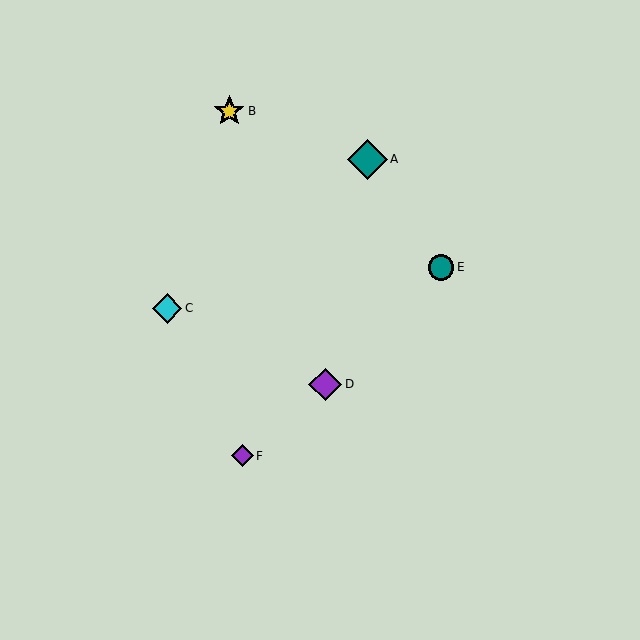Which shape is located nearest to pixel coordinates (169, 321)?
The cyan diamond (labeled C) at (167, 308) is nearest to that location.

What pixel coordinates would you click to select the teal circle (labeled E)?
Click at (441, 267) to select the teal circle E.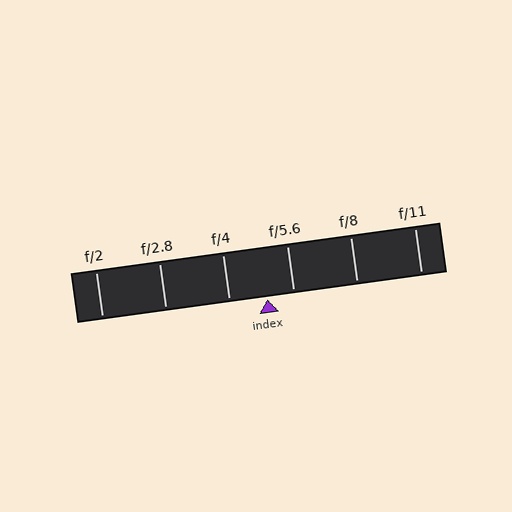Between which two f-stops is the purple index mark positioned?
The index mark is between f/4 and f/5.6.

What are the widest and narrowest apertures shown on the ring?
The widest aperture shown is f/2 and the narrowest is f/11.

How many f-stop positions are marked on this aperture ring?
There are 6 f-stop positions marked.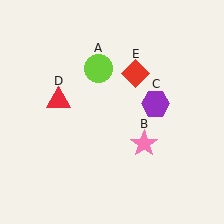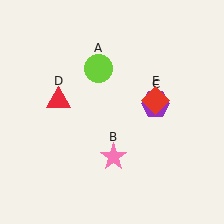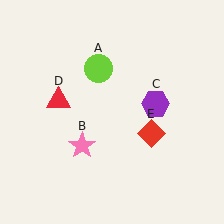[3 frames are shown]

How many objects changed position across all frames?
2 objects changed position: pink star (object B), red diamond (object E).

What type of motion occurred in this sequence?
The pink star (object B), red diamond (object E) rotated clockwise around the center of the scene.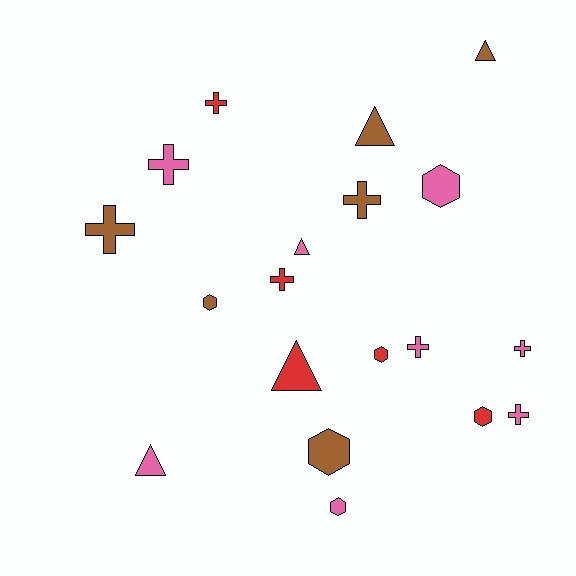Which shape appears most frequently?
Cross, with 8 objects.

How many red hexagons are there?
There are 2 red hexagons.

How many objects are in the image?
There are 19 objects.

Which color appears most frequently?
Pink, with 8 objects.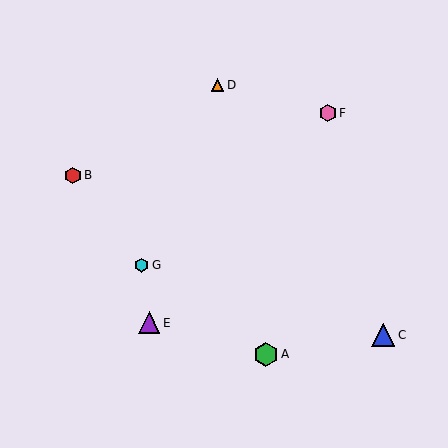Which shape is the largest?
The green hexagon (labeled A) is the largest.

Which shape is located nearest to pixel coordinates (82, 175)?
The red hexagon (labeled B) at (73, 175) is nearest to that location.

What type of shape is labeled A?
Shape A is a green hexagon.